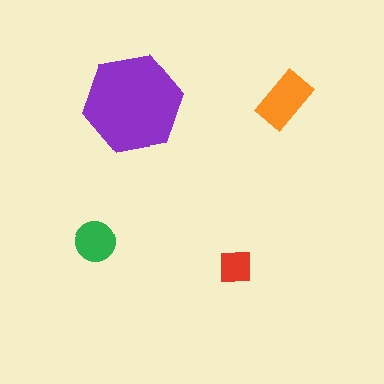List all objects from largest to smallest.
The purple hexagon, the orange rectangle, the green circle, the red square.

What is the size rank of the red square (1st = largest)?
4th.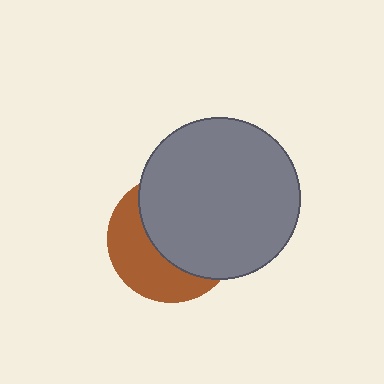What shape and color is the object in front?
The object in front is a gray circle.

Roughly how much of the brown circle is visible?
A small part of it is visible (roughly 41%).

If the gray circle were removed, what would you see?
You would see the complete brown circle.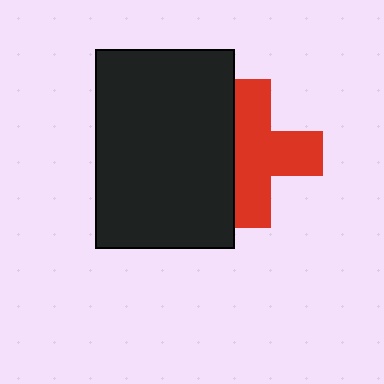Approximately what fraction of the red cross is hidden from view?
Roughly 33% of the red cross is hidden behind the black rectangle.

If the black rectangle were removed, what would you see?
You would see the complete red cross.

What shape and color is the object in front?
The object in front is a black rectangle.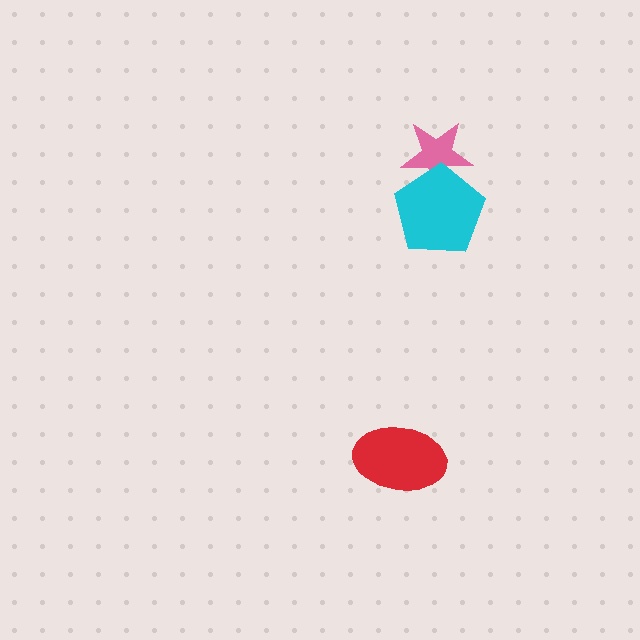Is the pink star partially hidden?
Yes, it is partially covered by another shape.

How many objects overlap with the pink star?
1 object overlaps with the pink star.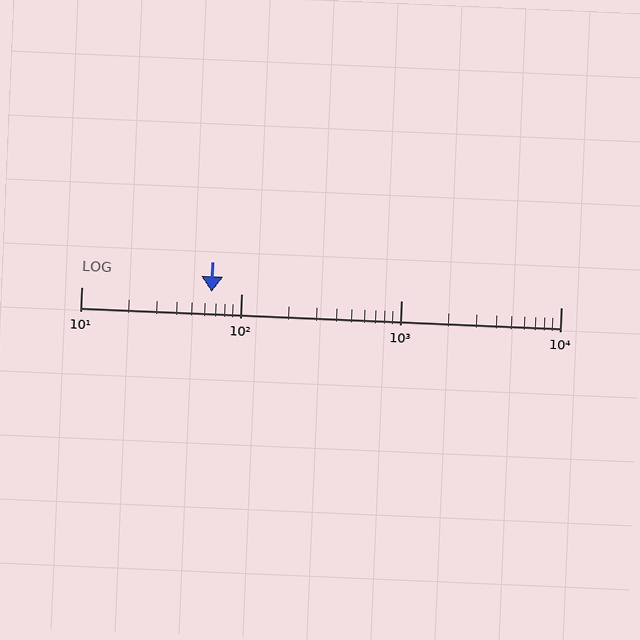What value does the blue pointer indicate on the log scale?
The pointer indicates approximately 65.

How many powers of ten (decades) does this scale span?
The scale spans 3 decades, from 10 to 10000.